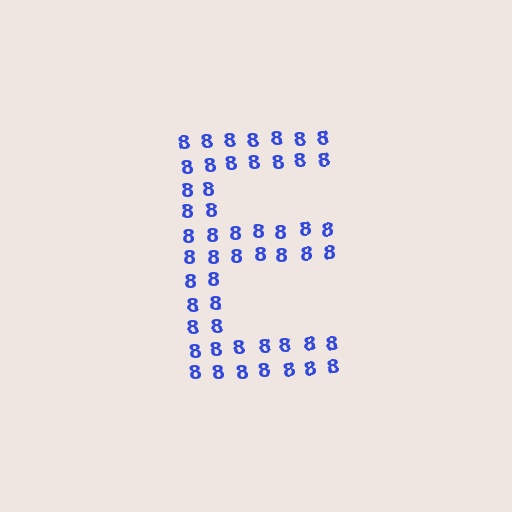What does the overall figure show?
The overall figure shows the letter E.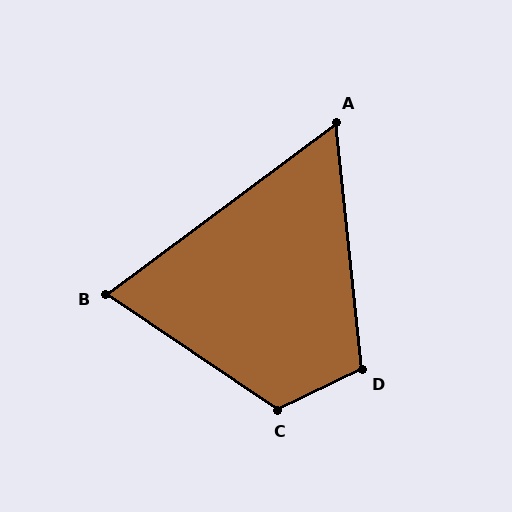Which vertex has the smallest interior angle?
A, at approximately 59 degrees.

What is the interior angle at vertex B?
Approximately 71 degrees (acute).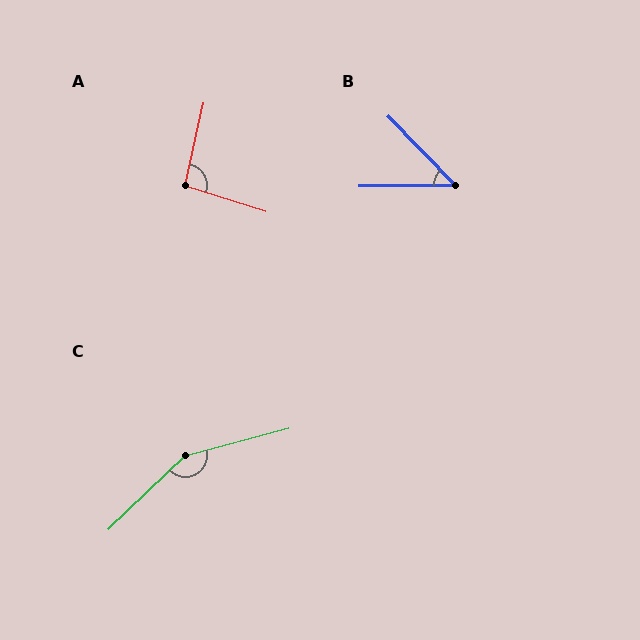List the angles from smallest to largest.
B (46°), A (95°), C (151°).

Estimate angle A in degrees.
Approximately 95 degrees.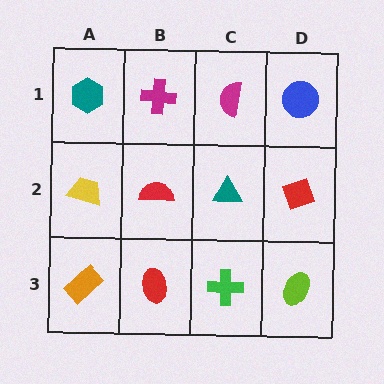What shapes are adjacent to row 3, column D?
A red diamond (row 2, column D), a green cross (row 3, column C).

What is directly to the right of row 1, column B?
A magenta semicircle.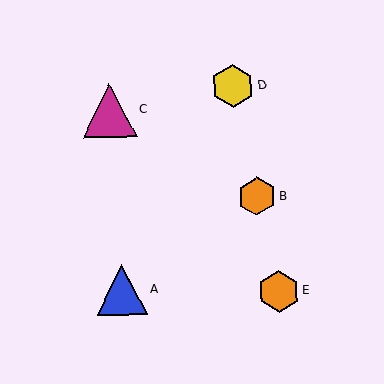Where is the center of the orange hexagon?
The center of the orange hexagon is at (279, 292).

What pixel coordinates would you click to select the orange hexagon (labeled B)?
Click at (257, 196) to select the orange hexagon B.